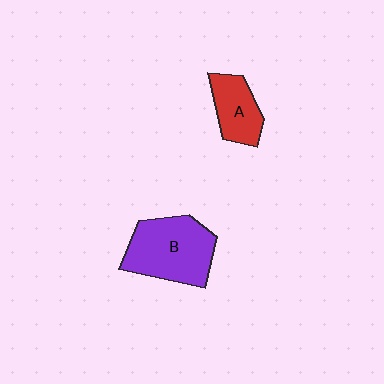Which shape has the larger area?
Shape B (purple).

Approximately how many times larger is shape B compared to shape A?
Approximately 1.8 times.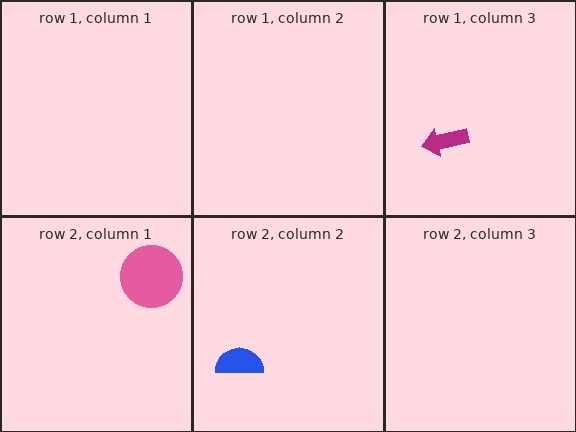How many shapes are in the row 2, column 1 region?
1.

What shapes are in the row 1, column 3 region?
The magenta arrow.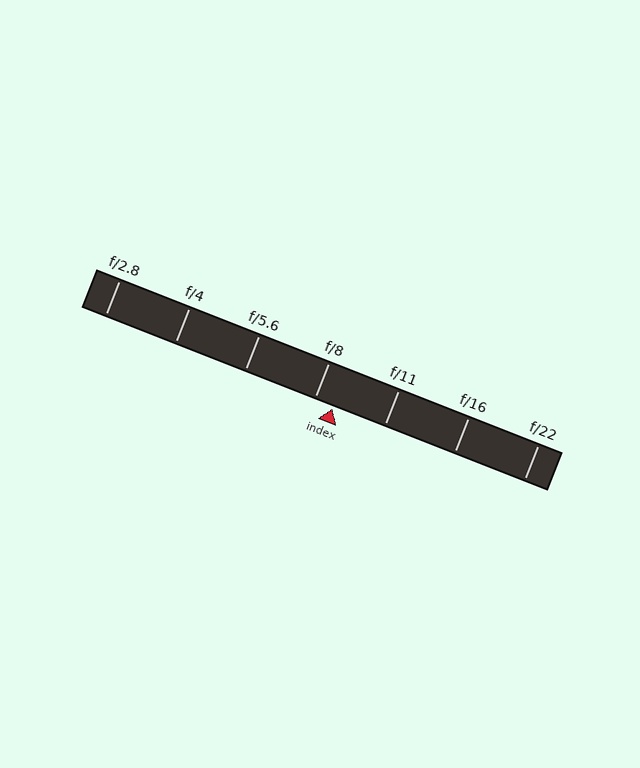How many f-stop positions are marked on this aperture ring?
There are 7 f-stop positions marked.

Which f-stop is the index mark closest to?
The index mark is closest to f/8.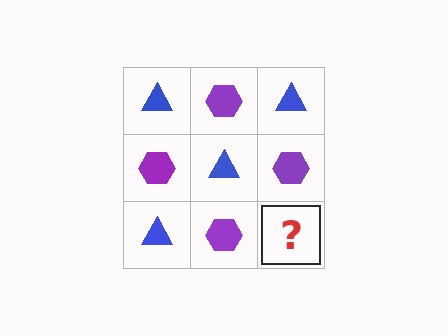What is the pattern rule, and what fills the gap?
The rule is that it alternates blue triangle and purple hexagon in a checkerboard pattern. The gap should be filled with a blue triangle.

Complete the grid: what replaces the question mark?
The question mark should be replaced with a blue triangle.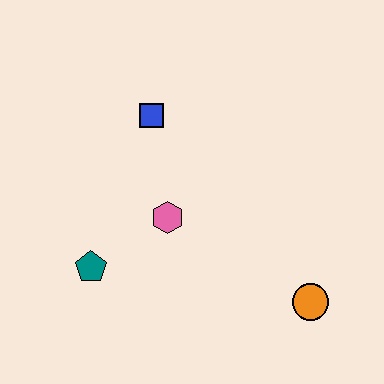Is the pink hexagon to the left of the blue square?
No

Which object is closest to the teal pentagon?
The pink hexagon is closest to the teal pentagon.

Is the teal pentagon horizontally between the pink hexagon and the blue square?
No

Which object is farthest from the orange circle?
The blue square is farthest from the orange circle.